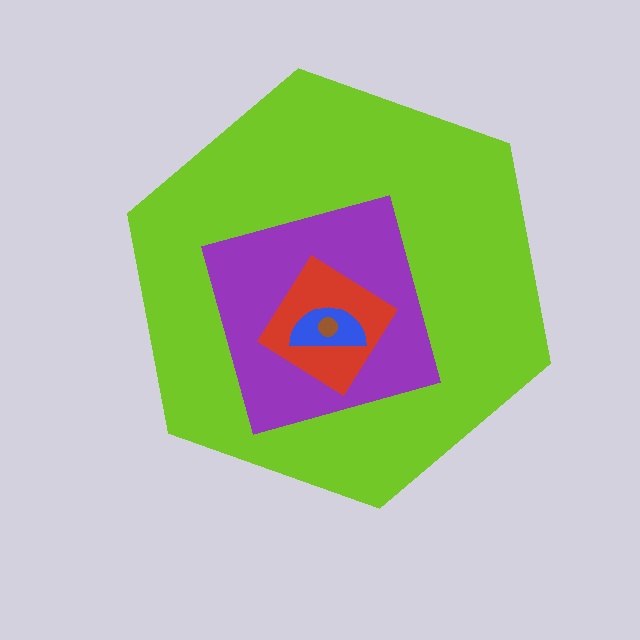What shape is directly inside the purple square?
The red diamond.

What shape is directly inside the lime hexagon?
The purple square.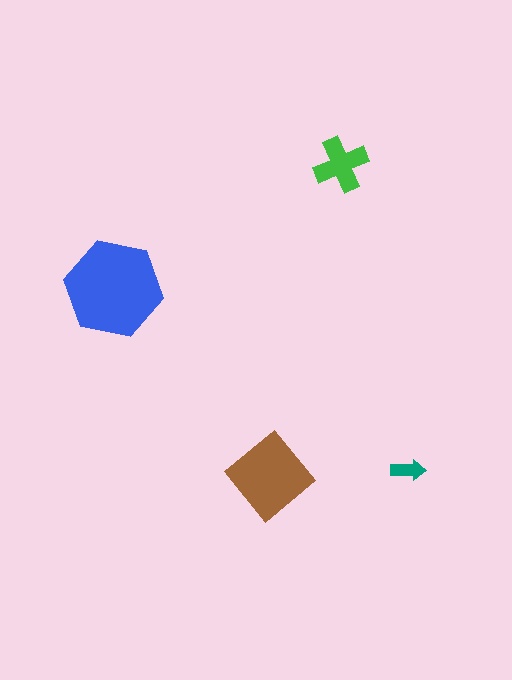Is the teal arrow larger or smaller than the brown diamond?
Smaller.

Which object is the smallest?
The teal arrow.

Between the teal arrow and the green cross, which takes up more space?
The green cross.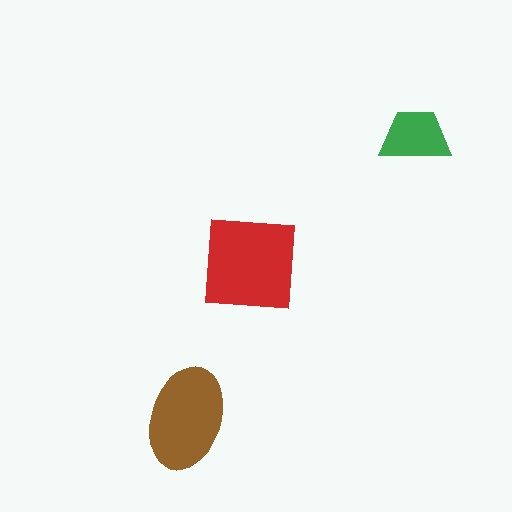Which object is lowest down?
The brown ellipse is bottommost.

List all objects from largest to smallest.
The red square, the brown ellipse, the green trapezoid.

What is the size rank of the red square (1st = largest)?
1st.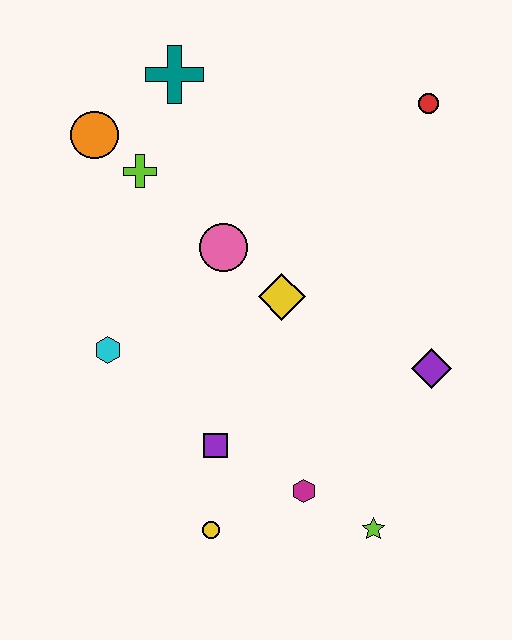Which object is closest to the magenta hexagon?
The lime star is closest to the magenta hexagon.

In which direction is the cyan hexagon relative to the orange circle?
The cyan hexagon is below the orange circle.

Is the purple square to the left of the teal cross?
No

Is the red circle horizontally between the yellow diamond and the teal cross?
No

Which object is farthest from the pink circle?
The lime star is farthest from the pink circle.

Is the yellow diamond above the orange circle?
No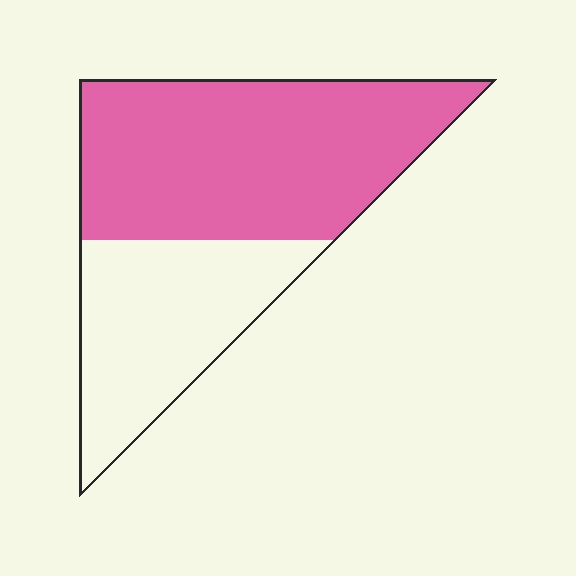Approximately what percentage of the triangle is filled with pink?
Approximately 60%.